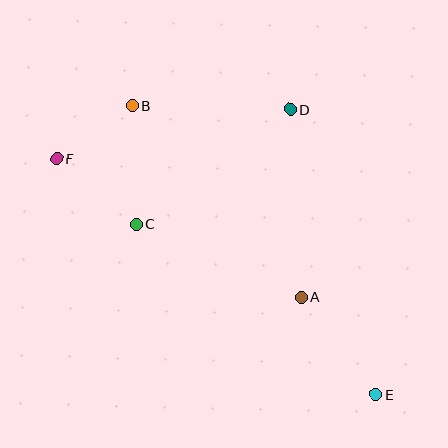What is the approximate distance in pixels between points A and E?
The distance between A and E is approximately 122 pixels.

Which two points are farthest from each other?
Points E and F are farthest from each other.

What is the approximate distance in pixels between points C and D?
The distance between C and D is approximately 192 pixels.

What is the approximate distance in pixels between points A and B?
The distance between A and B is approximately 256 pixels.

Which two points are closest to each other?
Points B and F are closest to each other.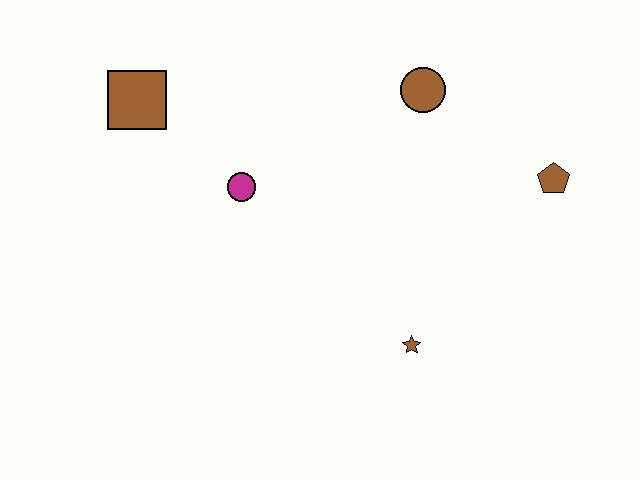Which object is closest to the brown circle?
The brown pentagon is closest to the brown circle.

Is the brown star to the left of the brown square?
No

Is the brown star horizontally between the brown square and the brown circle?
Yes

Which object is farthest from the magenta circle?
The brown pentagon is farthest from the magenta circle.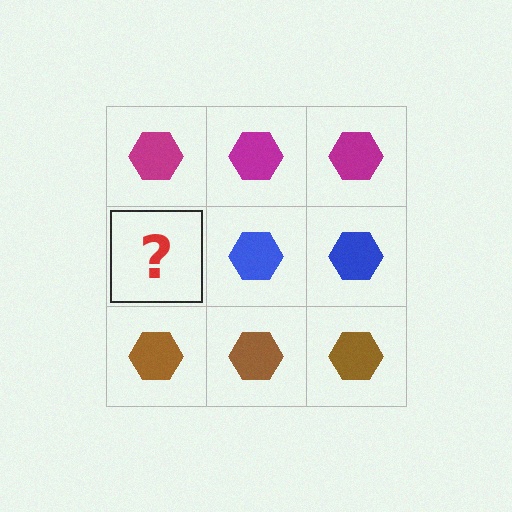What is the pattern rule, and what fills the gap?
The rule is that each row has a consistent color. The gap should be filled with a blue hexagon.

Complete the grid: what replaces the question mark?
The question mark should be replaced with a blue hexagon.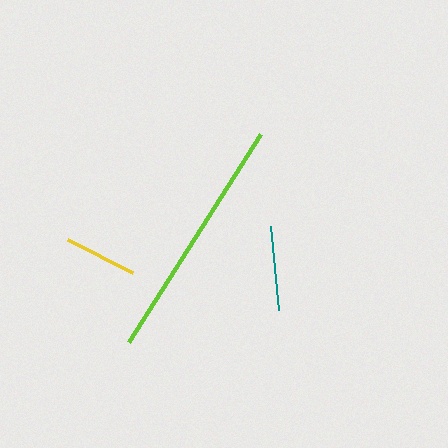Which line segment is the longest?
The lime line is the longest at approximately 246 pixels.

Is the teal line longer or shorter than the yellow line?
The teal line is longer than the yellow line.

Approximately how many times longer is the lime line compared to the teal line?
The lime line is approximately 2.9 times the length of the teal line.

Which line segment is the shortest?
The yellow line is the shortest at approximately 74 pixels.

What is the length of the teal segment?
The teal segment is approximately 85 pixels long.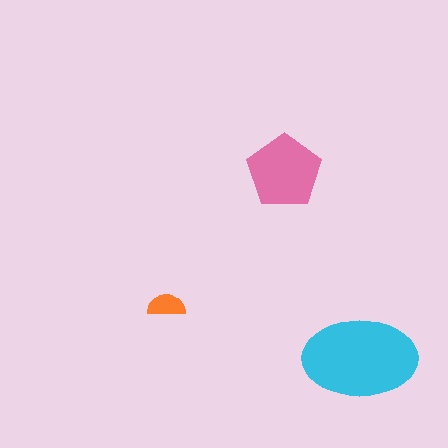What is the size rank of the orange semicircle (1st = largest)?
3rd.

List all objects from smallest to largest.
The orange semicircle, the pink pentagon, the cyan ellipse.